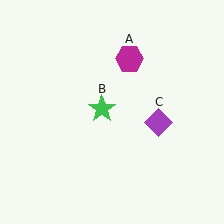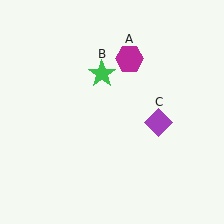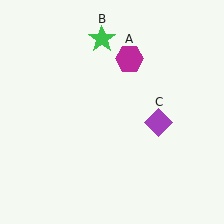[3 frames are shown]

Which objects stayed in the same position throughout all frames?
Magenta hexagon (object A) and purple diamond (object C) remained stationary.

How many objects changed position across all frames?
1 object changed position: green star (object B).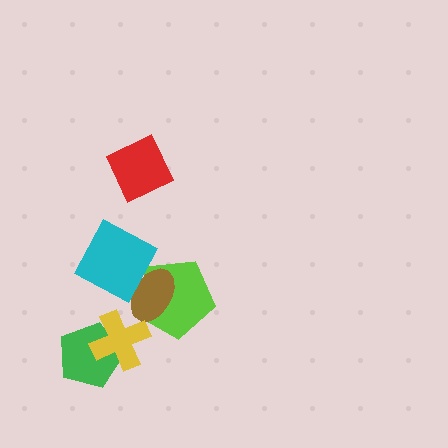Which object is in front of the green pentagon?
The yellow cross is in front of the green pentagon.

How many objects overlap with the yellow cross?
1 object overlaps with the yellow cross.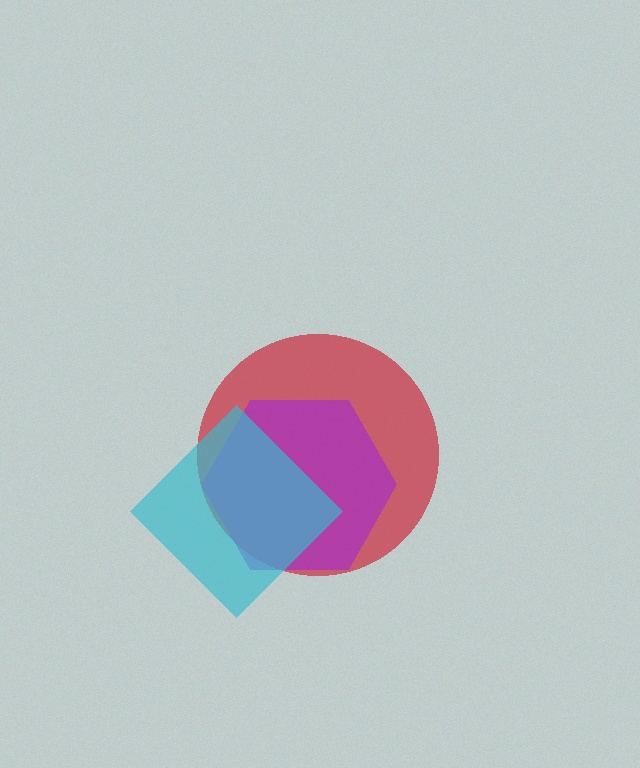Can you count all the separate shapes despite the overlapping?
Yes, there are 3 separate shapes.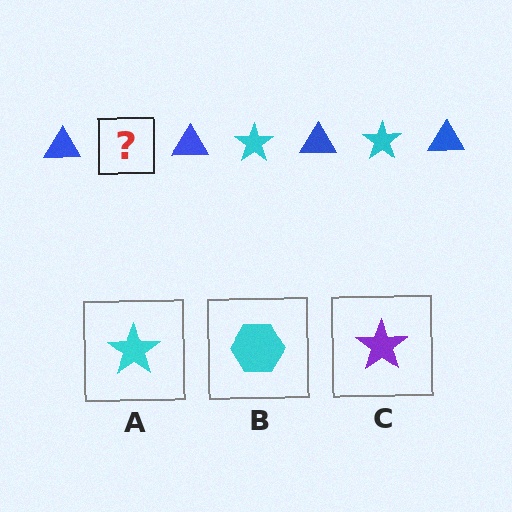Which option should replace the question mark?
Option A.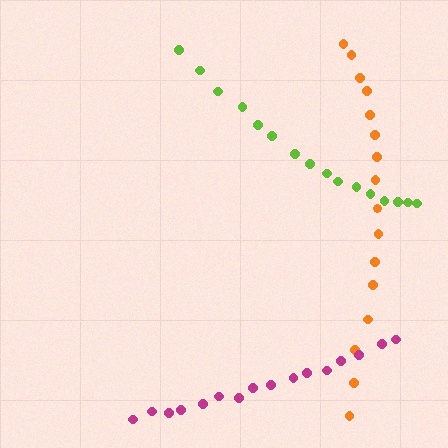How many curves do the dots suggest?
There are 3 distinct paths.